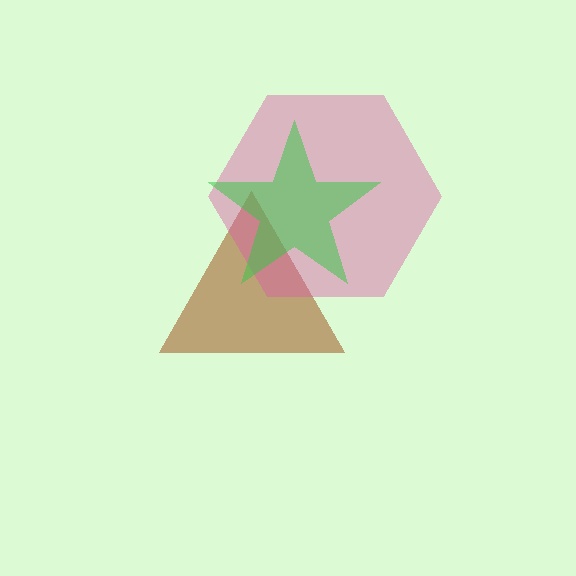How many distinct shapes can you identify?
There are 3 distinct shapes: a brown triangle, a pink hexagon, a green star.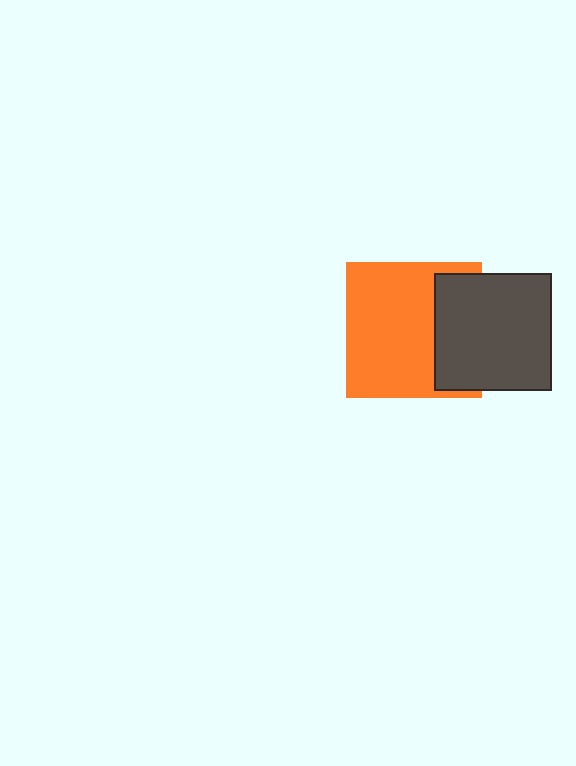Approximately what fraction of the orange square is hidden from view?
Roughly 31% of the orange square is hidden behind the dark gray square.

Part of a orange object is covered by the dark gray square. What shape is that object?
It is a square.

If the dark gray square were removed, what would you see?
You would see the complete orange square.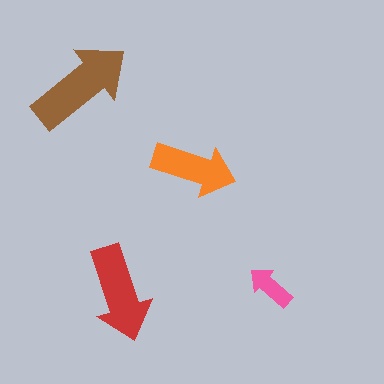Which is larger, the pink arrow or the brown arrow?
The brown one.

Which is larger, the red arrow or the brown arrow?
The brown one.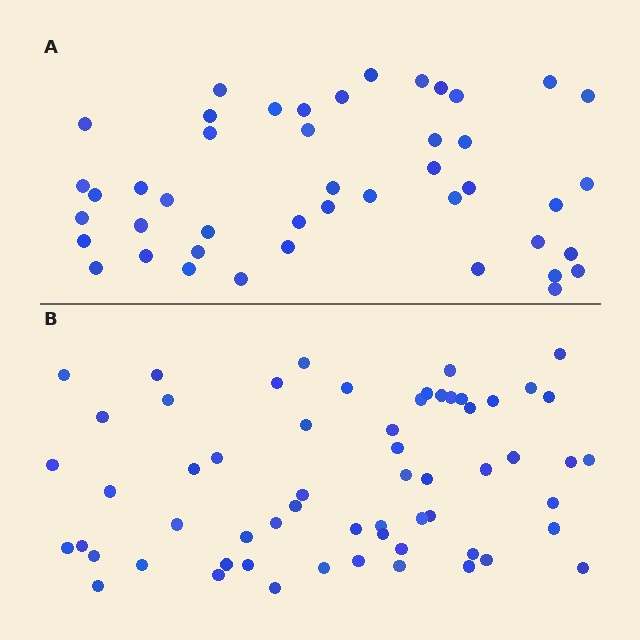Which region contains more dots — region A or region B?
Region B (the bottom region) has more dots.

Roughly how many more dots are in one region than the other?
Region B has approximately 15 more dots than region A.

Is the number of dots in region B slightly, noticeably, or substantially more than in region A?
Region B has noticeably more, but not dramatically so. The ratio is roughly 1.3 to 1.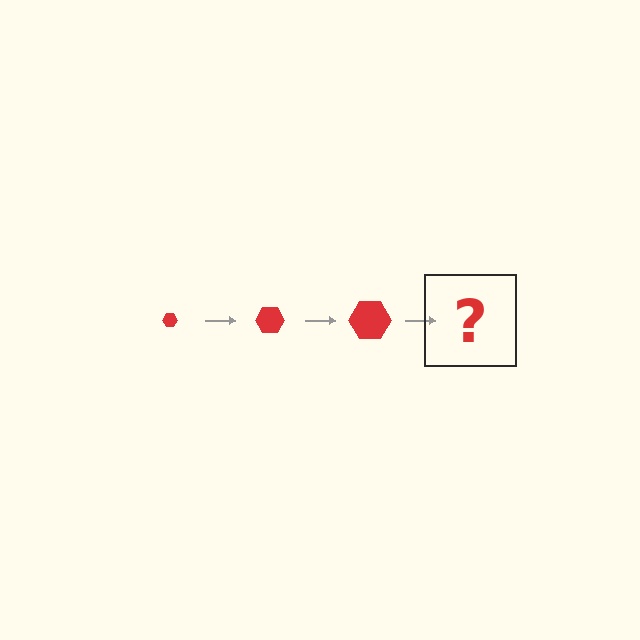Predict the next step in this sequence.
The next step is a red hexagon, larger than the previous one.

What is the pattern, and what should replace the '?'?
The pattern is that the hexagon gets progressively larger each step. The '?' should be a red hexagon, larger than the previous one.